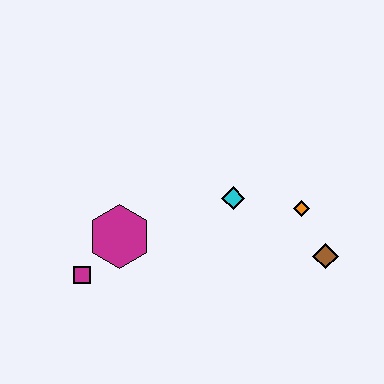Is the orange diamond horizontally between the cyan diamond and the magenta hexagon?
No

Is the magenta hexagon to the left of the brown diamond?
Yes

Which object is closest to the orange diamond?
The brown diamond is closest to the orange diamond.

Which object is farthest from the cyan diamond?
The magenta square is farthest from the cyan diamond.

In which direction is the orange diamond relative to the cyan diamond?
The orange diamond is to the right of the cyan diamond.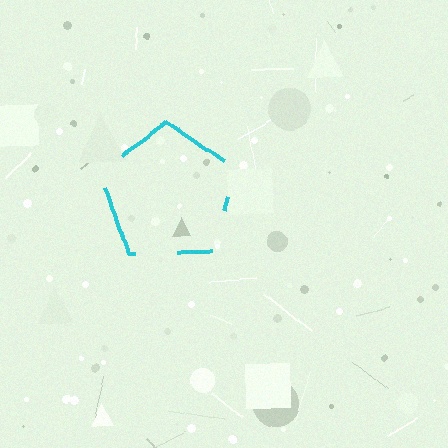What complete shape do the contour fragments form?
The contour fragments form a pentagon.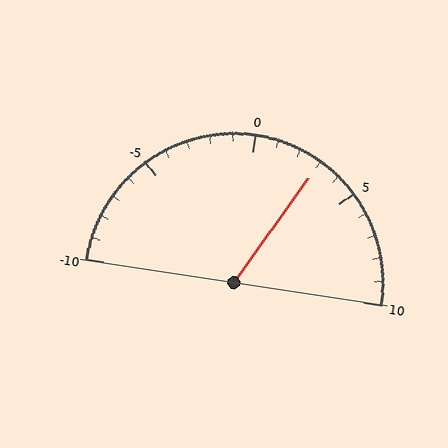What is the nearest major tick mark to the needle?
The nearest major tick mark is 5.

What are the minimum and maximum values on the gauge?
The gauge ranges from -10 to 10.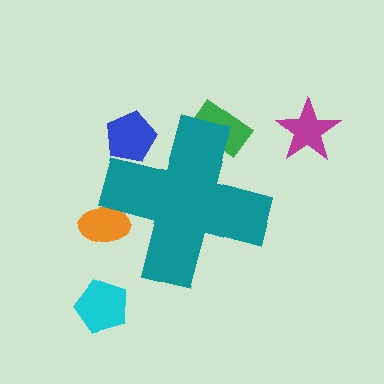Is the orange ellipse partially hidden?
Yes, the orange ellipse is partially hidden behind the teal cross.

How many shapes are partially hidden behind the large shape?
3 shapes are partially hidden.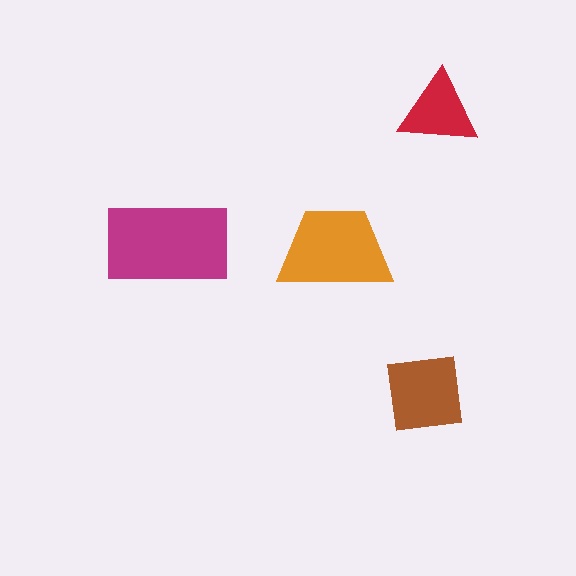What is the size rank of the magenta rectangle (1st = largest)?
1st.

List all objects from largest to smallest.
The magenta rectangle, the orange trapezoid, the brown square, the red triangle.